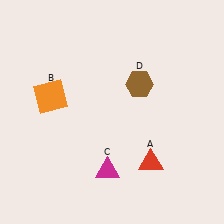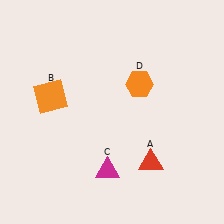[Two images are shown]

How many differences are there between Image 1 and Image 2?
There is 1 difference between the two images.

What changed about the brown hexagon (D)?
In Image 1, D is brown. In Image 2, it changed to orange.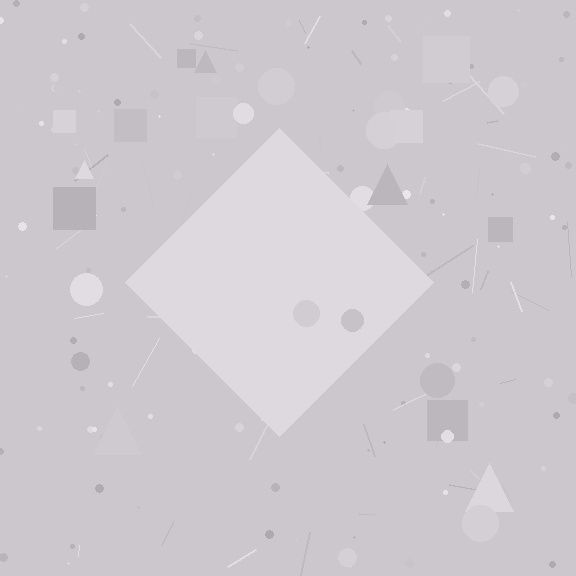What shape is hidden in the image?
A diamond is hidden in the image.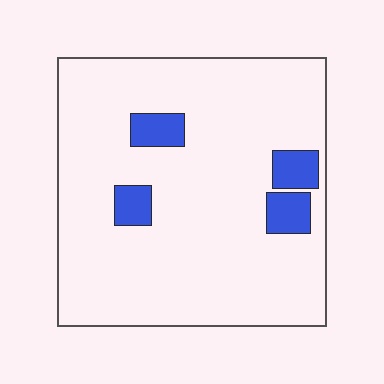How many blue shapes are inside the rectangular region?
4.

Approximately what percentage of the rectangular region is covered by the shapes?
Approximately 10%.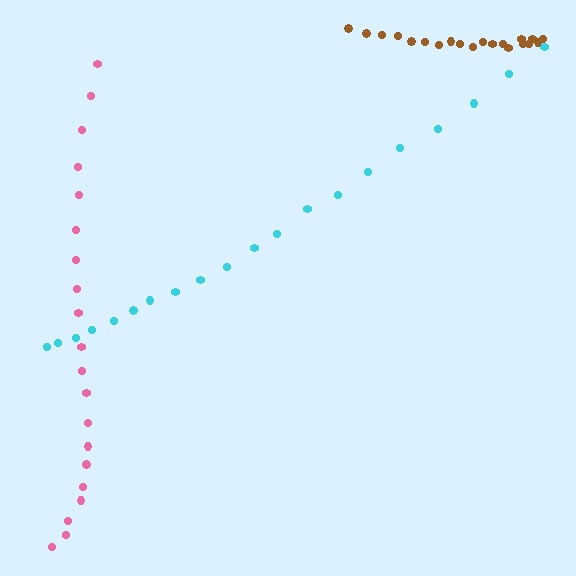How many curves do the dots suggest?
There are 3 distinct paths.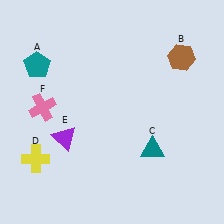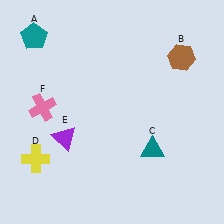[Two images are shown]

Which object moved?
The teal pentagon (A) moved up.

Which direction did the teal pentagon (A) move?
The teal pentagon (A) moved up.